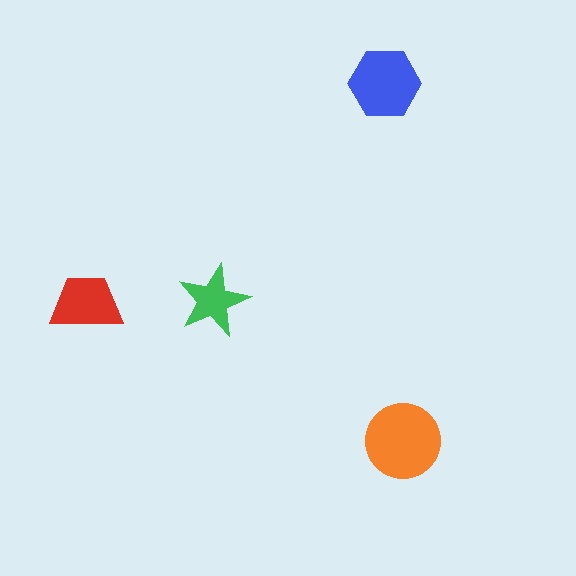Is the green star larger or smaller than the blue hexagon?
Smaller.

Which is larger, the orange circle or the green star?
The orange circle.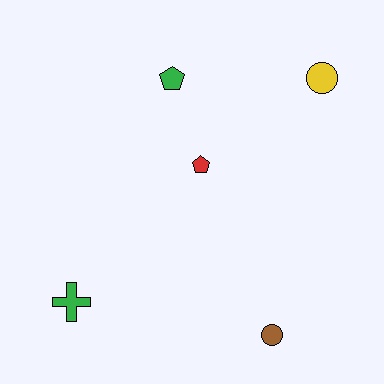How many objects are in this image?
There are 5 objects.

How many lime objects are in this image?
There are no lime objects.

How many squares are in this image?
There are no squares.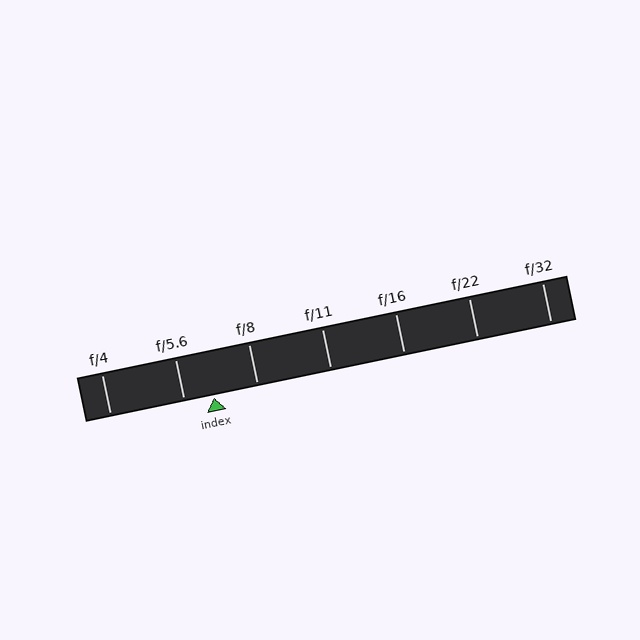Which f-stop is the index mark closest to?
The index mark is closest to f/5.6.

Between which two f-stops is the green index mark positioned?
The index mark is between f/5.6 and f/8.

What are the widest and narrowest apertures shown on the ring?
The widest aperture shown is f/4 and the narrowest is f/32.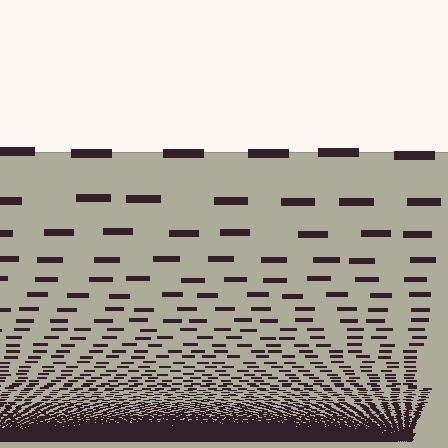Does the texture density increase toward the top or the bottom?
Density increases toward the bottom.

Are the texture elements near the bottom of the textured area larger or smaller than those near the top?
Smaller. The gradient is inverted — elements near the bottom are smaller and denser.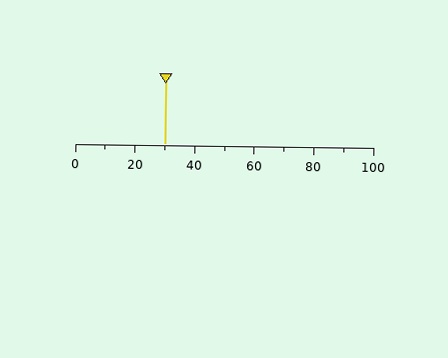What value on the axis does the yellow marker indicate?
The marker indicates approximately 30.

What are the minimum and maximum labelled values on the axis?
The axis runs from 0 to 100.